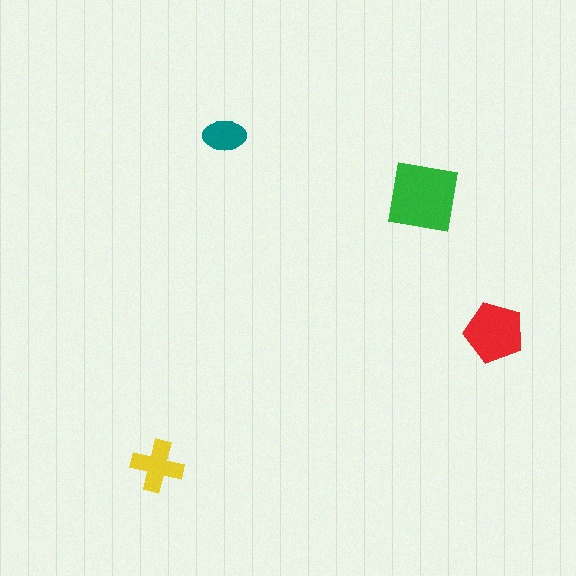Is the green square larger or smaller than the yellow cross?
Larger.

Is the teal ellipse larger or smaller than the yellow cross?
Smaller.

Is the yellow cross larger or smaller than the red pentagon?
Smaller.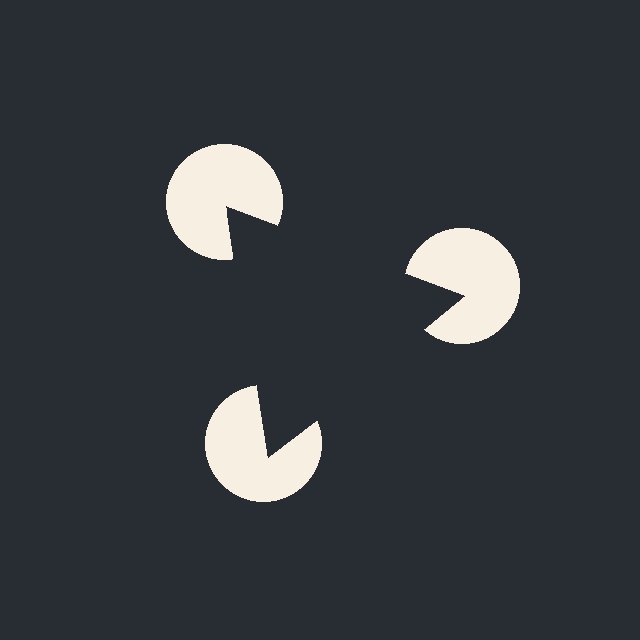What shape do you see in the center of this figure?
An illusory triangle — its edges are inferred from the aligned wedge cuts in the pac-man discs, not physically drawn.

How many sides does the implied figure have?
3 sides.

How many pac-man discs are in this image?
There are 3 — one at each vertex of the illusory triangle.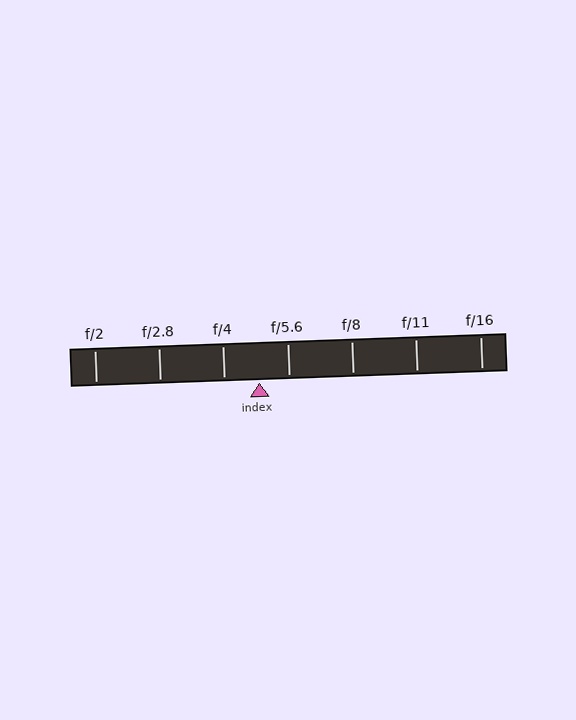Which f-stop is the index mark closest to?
The index mark is closest to f/5.6.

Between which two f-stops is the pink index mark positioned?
The index mark is between f/4 and f/5.6.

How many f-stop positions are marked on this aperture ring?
There are 7 f-stop positions marked.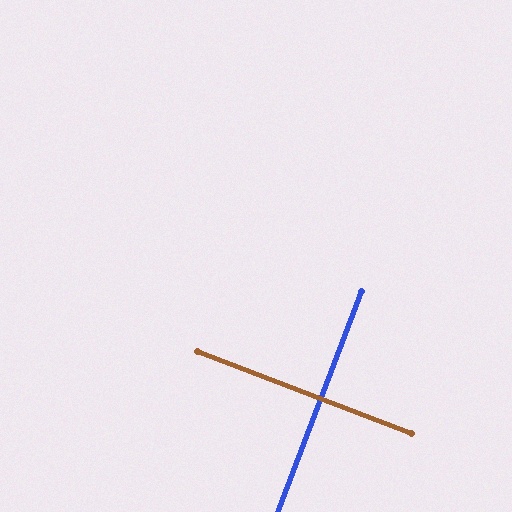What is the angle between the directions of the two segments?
Approximately 90 degrees.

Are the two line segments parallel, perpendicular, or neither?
Perpendicular — they meet at approximately 90°.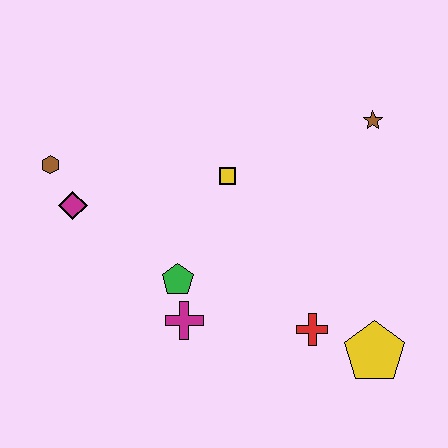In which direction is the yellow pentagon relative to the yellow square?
The yellow pentagon is below the yellow square.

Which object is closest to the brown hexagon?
The magenta diamond is closest to the brown hexagon.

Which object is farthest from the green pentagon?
The brown star is farthest from the green pentagon.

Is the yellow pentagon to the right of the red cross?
Yes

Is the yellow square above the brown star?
No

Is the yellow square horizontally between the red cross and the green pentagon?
Yes